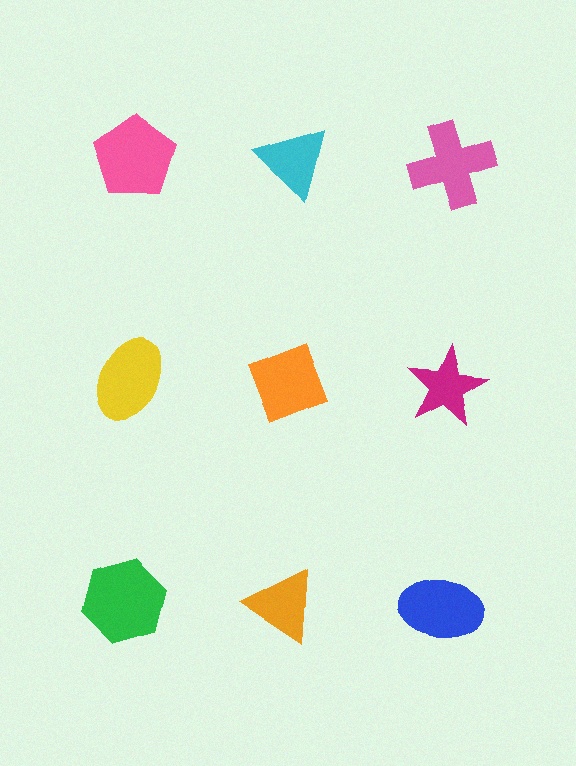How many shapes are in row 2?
3 shapes.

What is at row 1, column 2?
A cyan triangle.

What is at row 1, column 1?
A pink pentagon.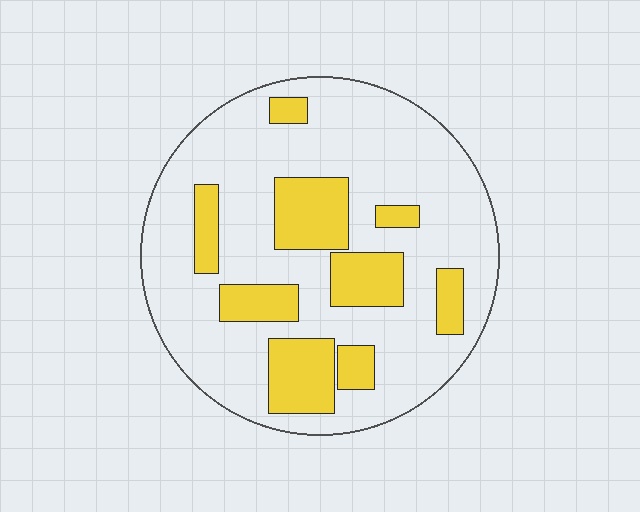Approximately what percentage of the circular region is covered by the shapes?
Approximately 25%.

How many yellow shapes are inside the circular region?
9.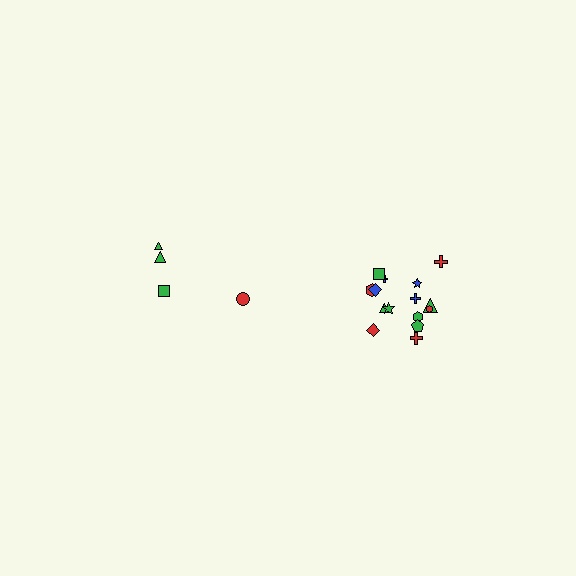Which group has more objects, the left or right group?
The right group.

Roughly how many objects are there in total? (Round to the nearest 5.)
Roughly 20 objects in total.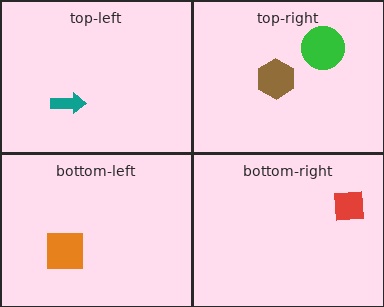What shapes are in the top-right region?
The green circle, the brown hexagon.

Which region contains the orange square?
The bottom-left region.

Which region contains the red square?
The bottom-right region.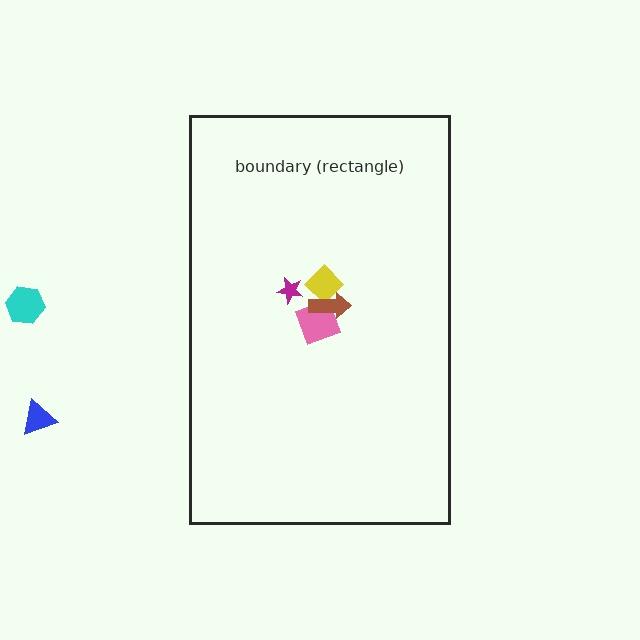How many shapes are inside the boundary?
4 inside, 2 outside.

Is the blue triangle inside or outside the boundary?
Outside.